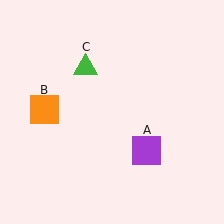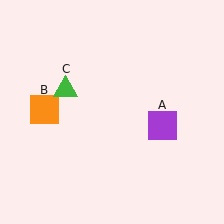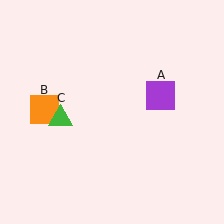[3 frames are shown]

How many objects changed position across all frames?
2 objects changed position: purple square (object A), green triangle (object C).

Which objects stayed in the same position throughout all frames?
Orange square (object B) remained stationary.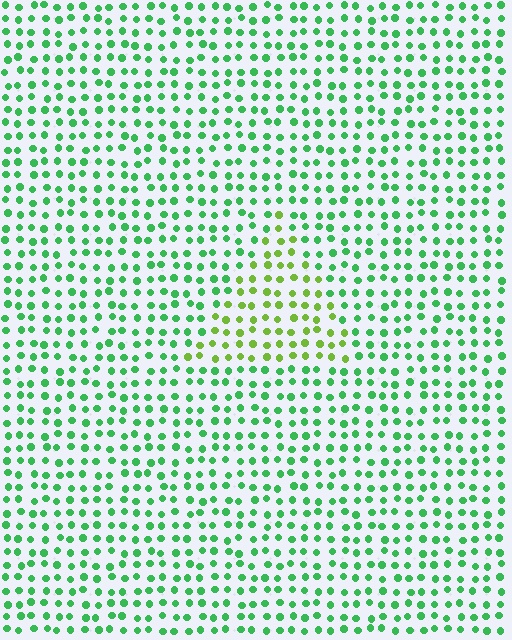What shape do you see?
I see a triangle.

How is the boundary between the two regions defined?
The boundary is defined purely by a slight shift in hue (about 40 degrees). Spacing, size, and orientation are identical on both sides.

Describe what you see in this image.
The image is filled with small green elements in a uniform arrangement. A triangle-shaped region is visible where the elements are tinted to a slightly different hue, forming a subtle color boundary.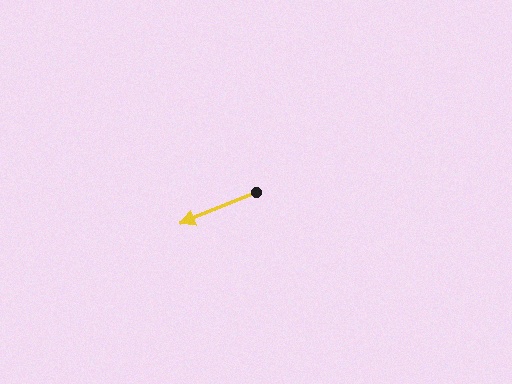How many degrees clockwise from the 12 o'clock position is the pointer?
Approximately 248 degrees.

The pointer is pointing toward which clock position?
Roughly 8 o'clock.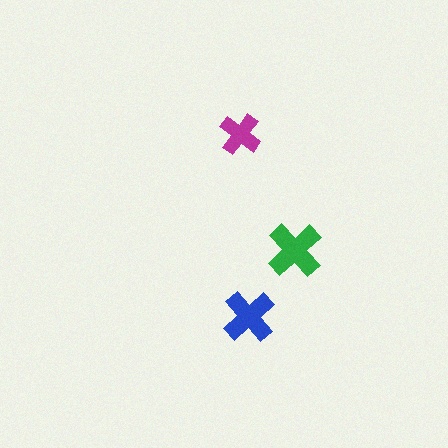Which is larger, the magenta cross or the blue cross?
The blue one.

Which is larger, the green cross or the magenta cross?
The green one.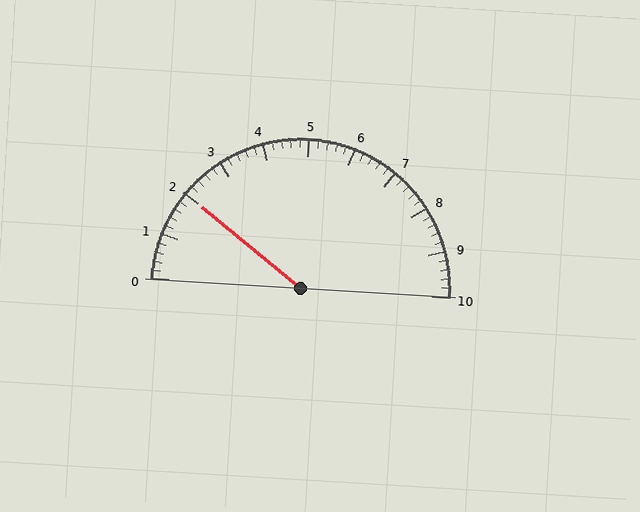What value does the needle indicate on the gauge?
The needle indicates approximately 2.0.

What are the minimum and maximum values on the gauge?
The gauge ranges from 0 to 10.